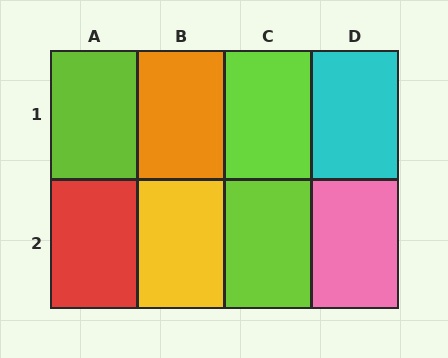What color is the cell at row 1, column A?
Lime.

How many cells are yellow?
1 cell is yellow.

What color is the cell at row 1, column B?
Orange.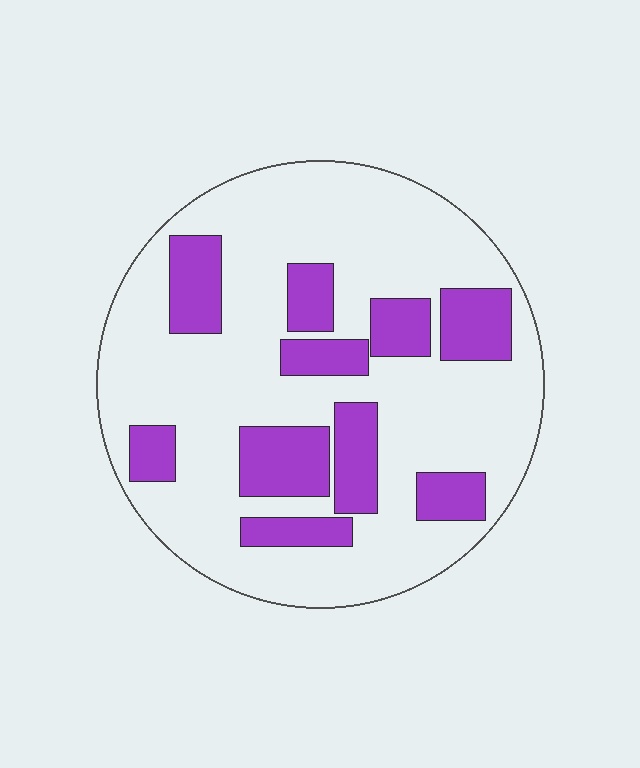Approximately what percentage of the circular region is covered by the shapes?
Approximately 25%.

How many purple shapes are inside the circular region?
10.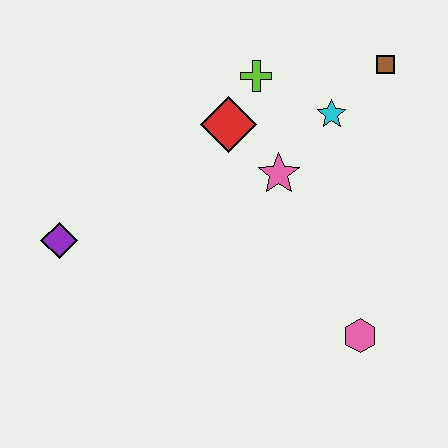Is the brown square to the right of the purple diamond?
Yes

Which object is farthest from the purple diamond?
The brown square is farthest from the purple diamond.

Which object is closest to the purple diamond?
The red diamond is closest to the purple diamond.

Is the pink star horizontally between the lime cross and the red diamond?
No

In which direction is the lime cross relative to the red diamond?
The lime cross is above the red diamond.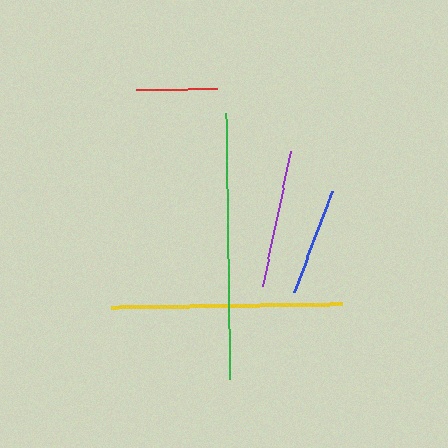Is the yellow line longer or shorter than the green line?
The green line is longer than the yellow line.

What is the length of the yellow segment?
The yellow segment is approximately 231 pixels long.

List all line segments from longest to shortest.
From longest to shortest: green, yellow, purple, blue, red.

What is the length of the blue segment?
The blue segment is approximately 108 pixels long.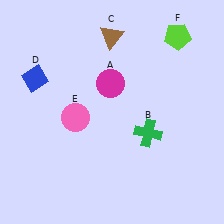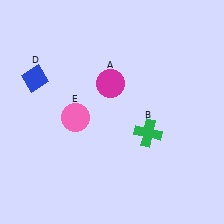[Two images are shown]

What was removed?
The lime pentagon (F), the brown triangle (C) were removed in Image 2.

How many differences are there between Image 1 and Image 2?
There are 2 differences between the two images.